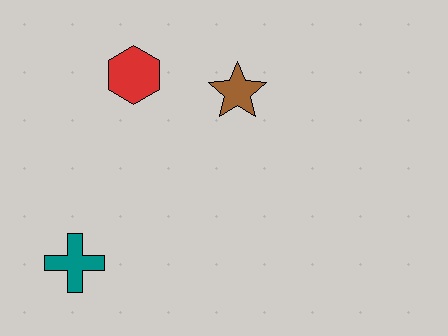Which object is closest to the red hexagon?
The brown star is closest to the red hexagon.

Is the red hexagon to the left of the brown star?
Yes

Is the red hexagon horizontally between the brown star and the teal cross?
Yes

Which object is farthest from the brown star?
The teal cross is farthest from the brown star.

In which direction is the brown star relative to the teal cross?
The brown star is above the teal cross.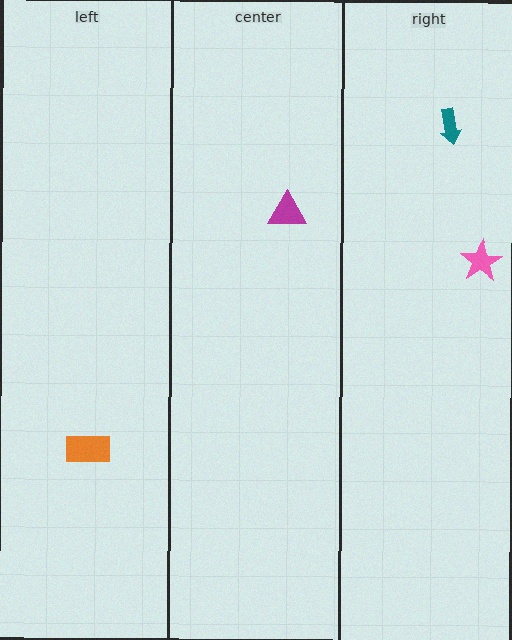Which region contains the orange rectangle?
The left region.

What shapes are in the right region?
The teal arrow, the pink star.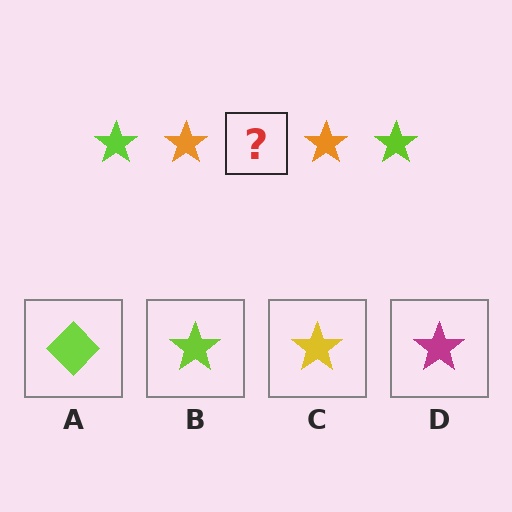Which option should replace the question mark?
Option B.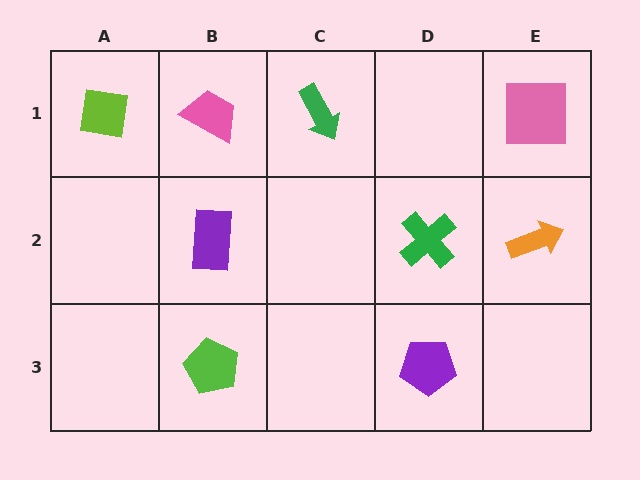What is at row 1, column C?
A green arrow.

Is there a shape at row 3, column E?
No, that cell is empty.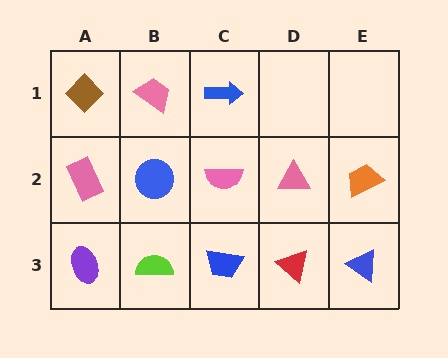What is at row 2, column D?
A pink triangle.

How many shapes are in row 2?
5 shapes.